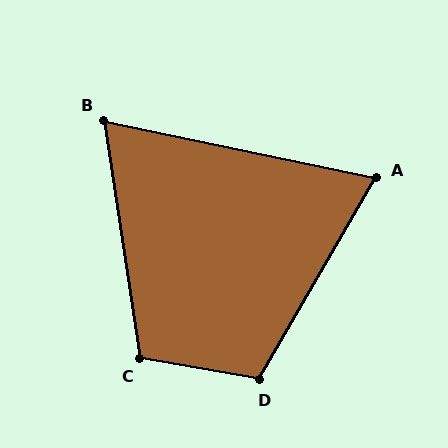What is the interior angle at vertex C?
Approximately 108 degrees (obtuse).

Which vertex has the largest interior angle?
D, at approximately 110 degrees.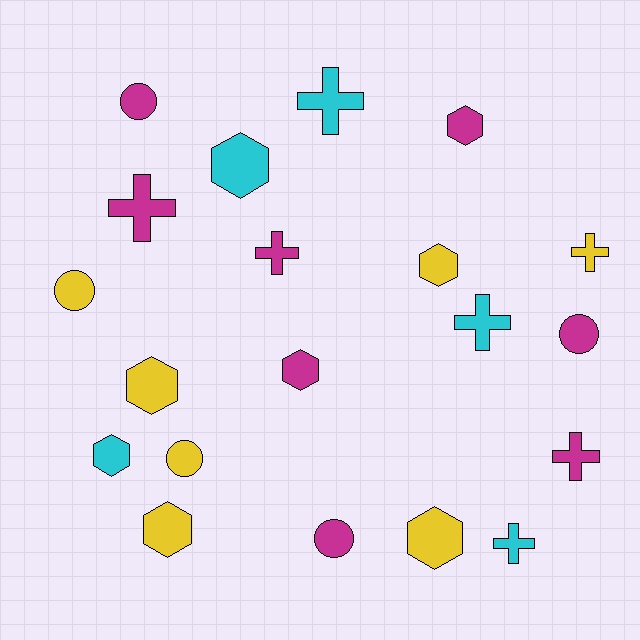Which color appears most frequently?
Magenta, with 8 objects.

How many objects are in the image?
There are 20 objects.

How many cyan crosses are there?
There are 3 cyan crosses.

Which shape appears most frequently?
Hexagon, with 8 objects.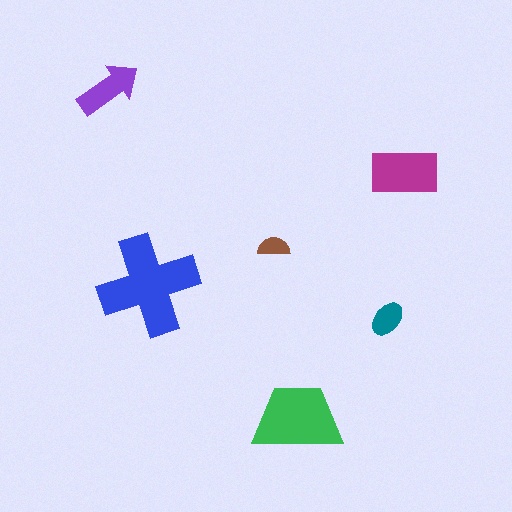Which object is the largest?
The blue cross.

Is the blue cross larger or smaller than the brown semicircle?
Larger.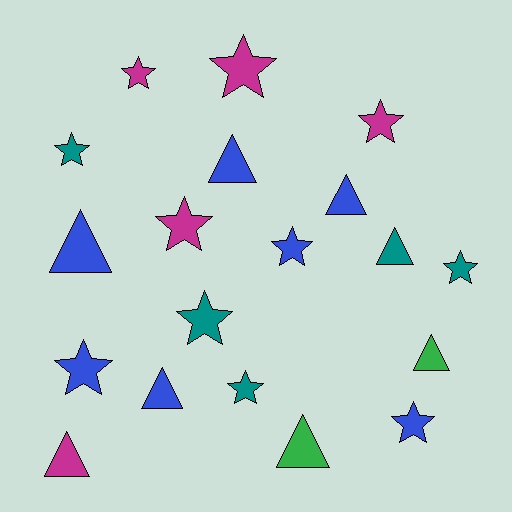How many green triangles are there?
There are 2 green triangles.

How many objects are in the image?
There are 19 objects.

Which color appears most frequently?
Blue, with 7 objects.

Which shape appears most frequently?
Star, with 11 objects.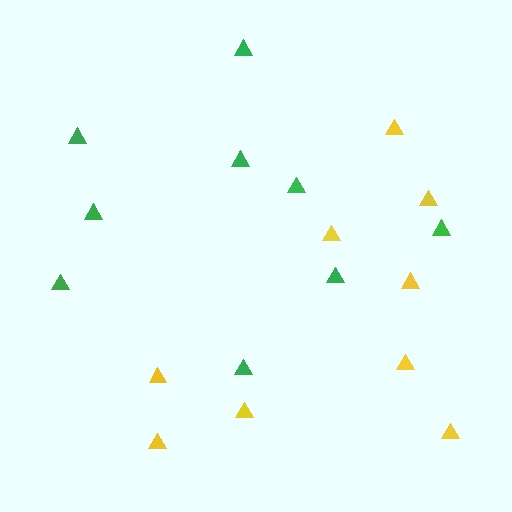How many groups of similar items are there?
There are 2 groups: one group of yellow triangles (9) and one group of green triangles (9).